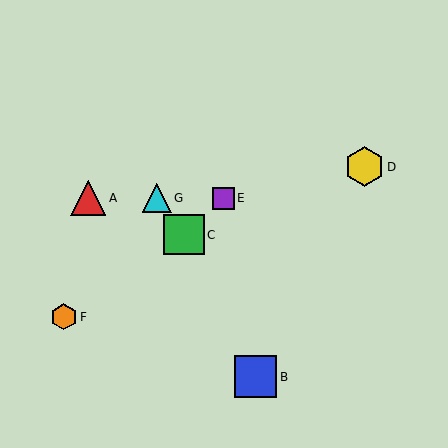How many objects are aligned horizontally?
3 objects (A, E, G) are aligned horizontally.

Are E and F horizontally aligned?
No, E is at y≈198 and F is at y≈317.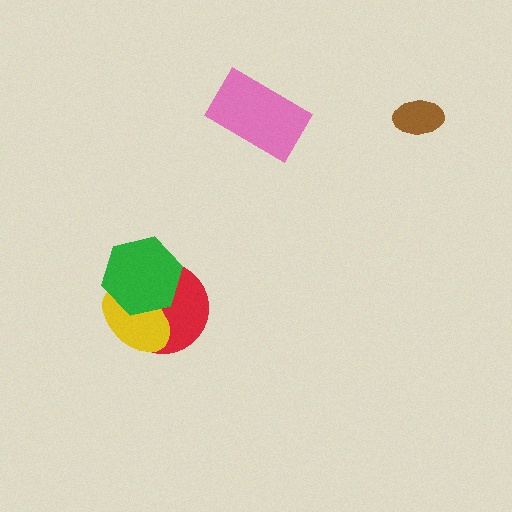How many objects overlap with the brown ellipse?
0 objects overlap with the brown ellipse.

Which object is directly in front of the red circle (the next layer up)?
The yellow ellipse is directly in front of the red circle.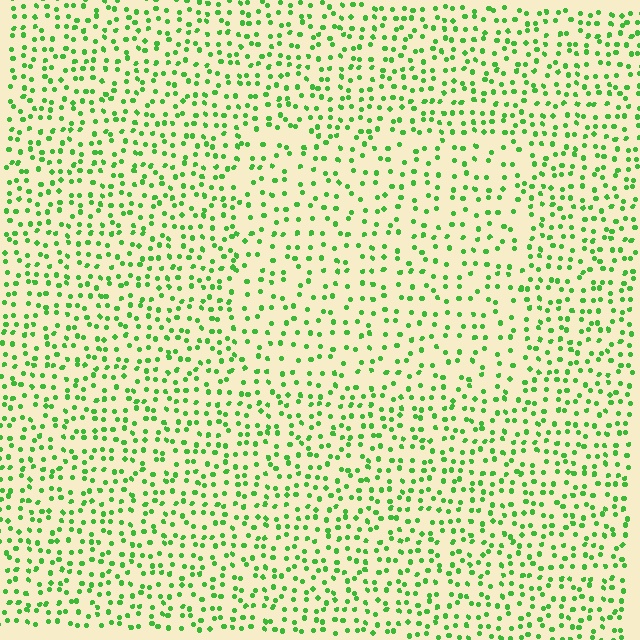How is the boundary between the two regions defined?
The boundary is defined by a change in element density (approximately 1.5x ratio). All elements are the same color, size, and shape.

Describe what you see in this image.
The image contains small green elements arranged at two different densities. A rectangle-shaped region is visible where the elements are less densely packed than the surrounding area.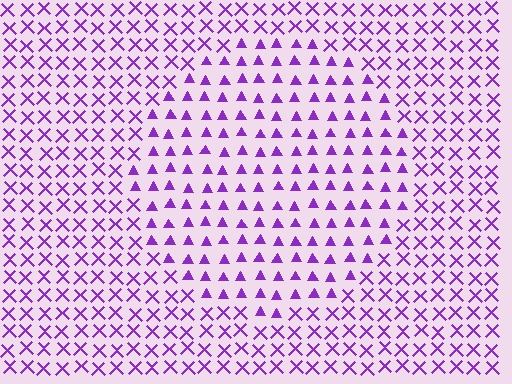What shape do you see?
I see a circle.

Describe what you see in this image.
The image is filled with small purple elements arranged in a uniform grid. A circle-shaped region contains triangles, while the surrounding area contains X marks. The boundary is defined purely by the change in element shape.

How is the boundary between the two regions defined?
The boundary is defined by a change in element shape: triangles inside vs. X marks outside. All elements share the same color and spacing.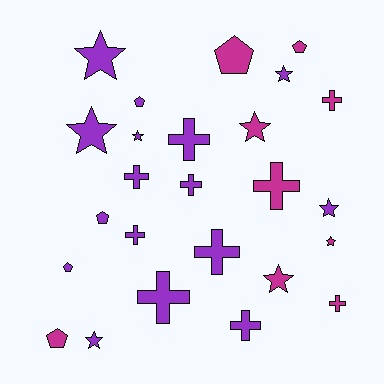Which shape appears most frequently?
Cross, with 10 objects.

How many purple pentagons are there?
There are 3 purple pentagons.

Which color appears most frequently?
Purple, with 16 objects.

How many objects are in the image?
There are 25 objects.